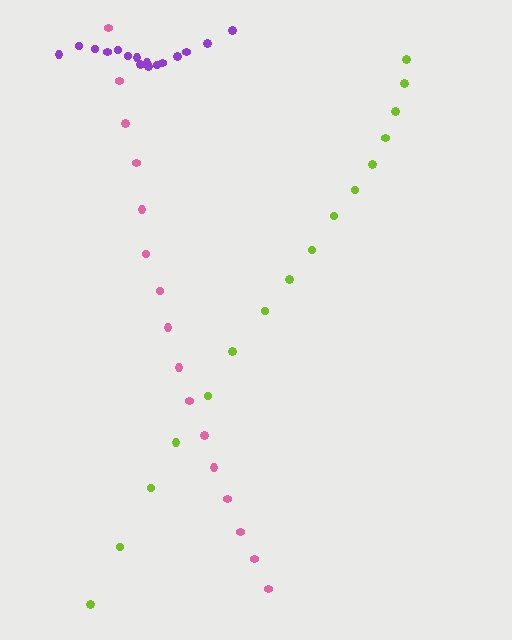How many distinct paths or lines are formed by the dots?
There are 3 distinct paths.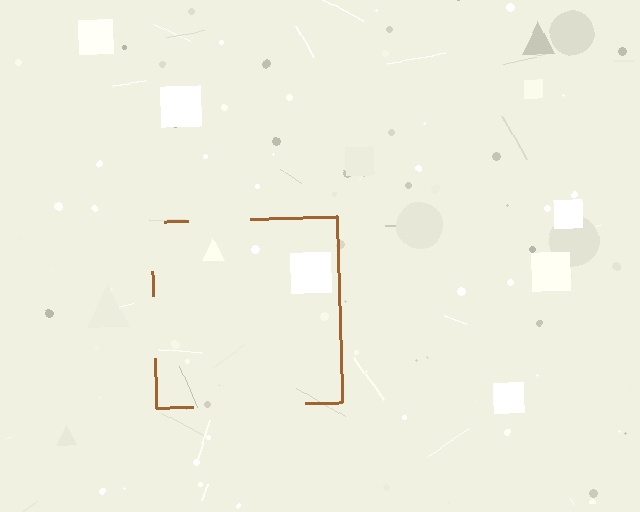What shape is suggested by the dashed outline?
The dashed outline suggests a square.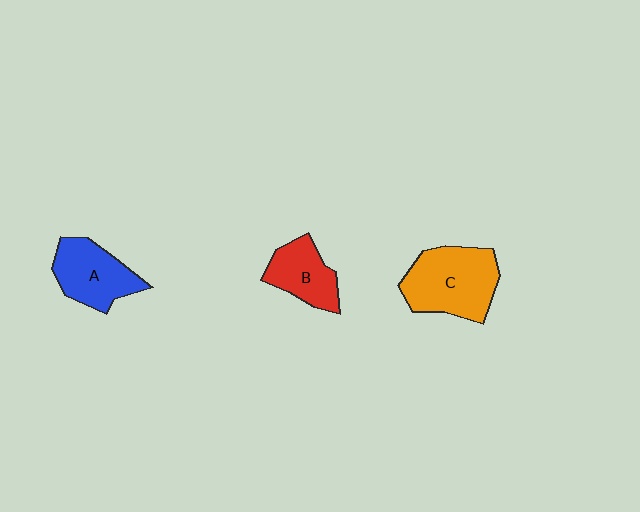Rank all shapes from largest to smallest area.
From largest to smallest: C (orange), A (blue), B (red).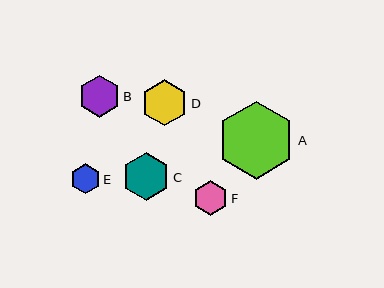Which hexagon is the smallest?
Hexagon E is the smallest with a size of approximately 30 pixels.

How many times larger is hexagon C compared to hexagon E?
Hexagon C is approximately 1.6 times the size of hexagon E.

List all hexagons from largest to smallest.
From largest to smallest: A, C, D, B, F, E.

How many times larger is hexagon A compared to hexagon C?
Hexagon A is approximately 1.6 times the size of hexagon C.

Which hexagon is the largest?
Hexagon A is the largest with a size of approximately 78 pixels.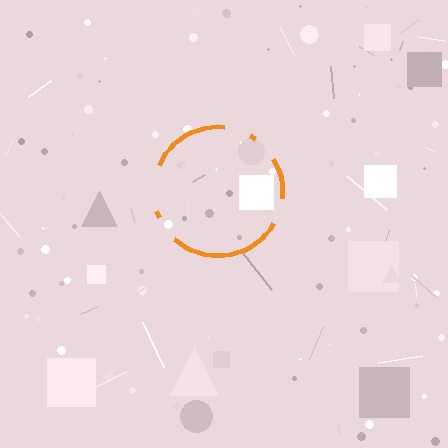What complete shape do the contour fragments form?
The contour fragments form a circle.